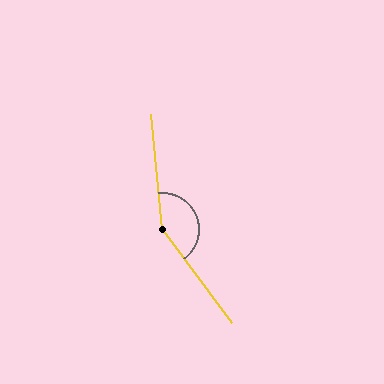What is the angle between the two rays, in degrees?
Approximately 148 degrees.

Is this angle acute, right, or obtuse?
It is obtuse.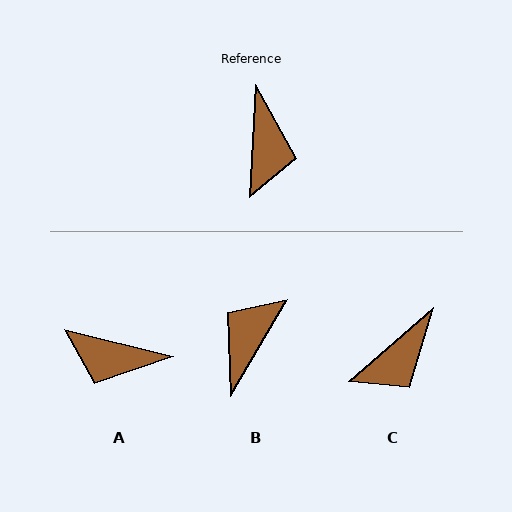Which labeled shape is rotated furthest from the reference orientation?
B, about 153 degrees away.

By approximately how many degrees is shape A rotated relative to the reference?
Approximately 101 degrees clockwise.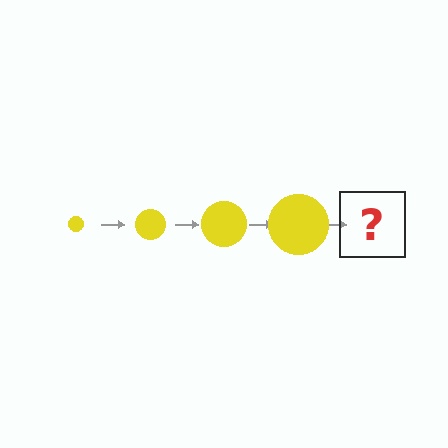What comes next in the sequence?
The next element should be a yellow circle, larger than the previous one.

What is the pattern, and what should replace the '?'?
The pattern is that the circle gets progressively larger each step. The '?' should be a yellow circle, larger than the previous one.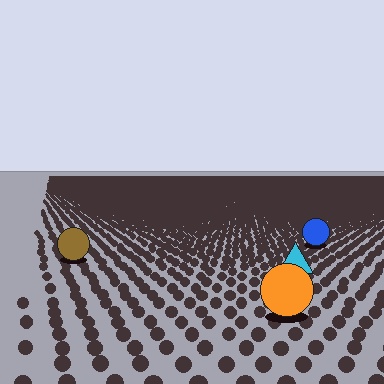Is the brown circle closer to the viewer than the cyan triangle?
No. The cyan triangle is closer — you can tell from the texture gradient: the ground texture is coarser near it.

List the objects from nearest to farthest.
From nearest to farthest: the orange circle, the cyan triangle, the brown circle, the blue circle.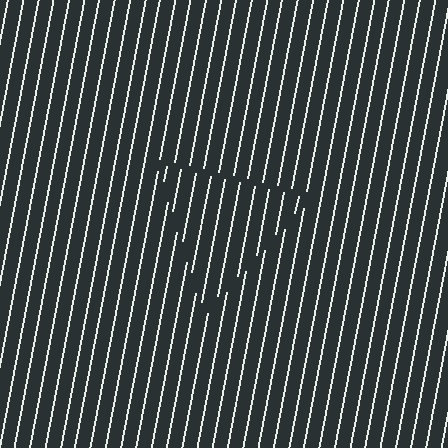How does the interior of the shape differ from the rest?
The interior of the shape contains the same grating, shifted by half a period — the contour is defined by the phase discontinuity where line-ends from the inner and outer gratings abut.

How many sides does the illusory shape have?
3 sides — the line-ends trace a triangle.